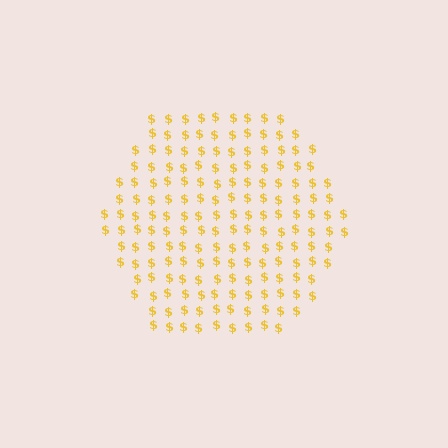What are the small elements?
The small elements are dollar signs.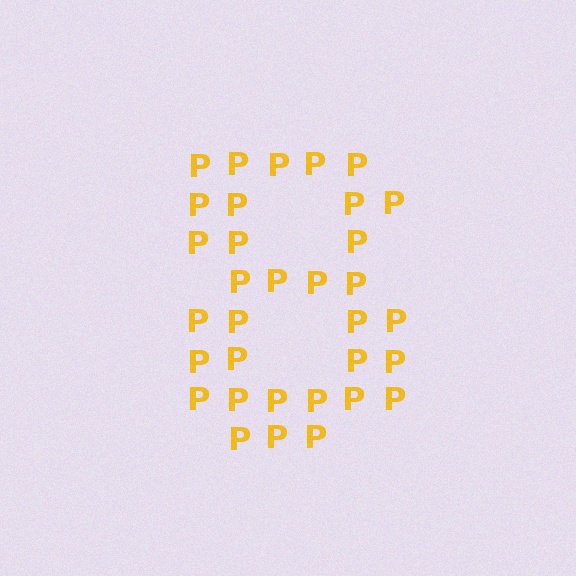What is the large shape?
The large shape is the digit 8.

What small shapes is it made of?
It is made of small letter P's.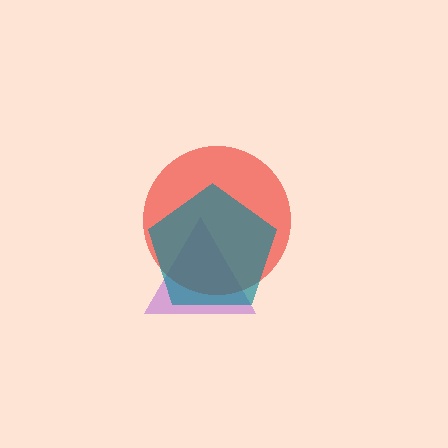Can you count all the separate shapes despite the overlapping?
Yes, there are 3 separate shapes.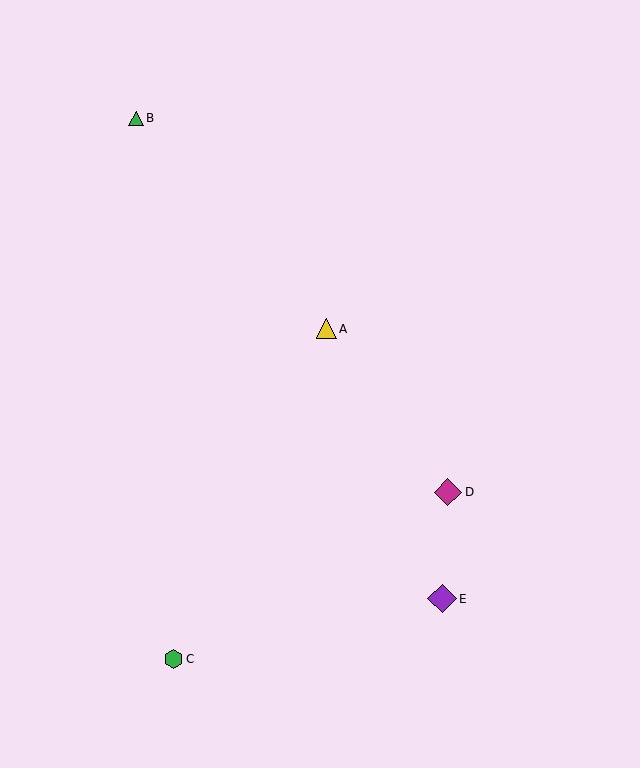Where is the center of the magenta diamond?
The center of the magenta diamond is at (448, 492).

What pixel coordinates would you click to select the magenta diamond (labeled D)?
Click at (448, 492) to select the magenta diamond D.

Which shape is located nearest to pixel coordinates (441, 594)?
The purple diamond (labeled E) at (442, 599) is nearest to that location.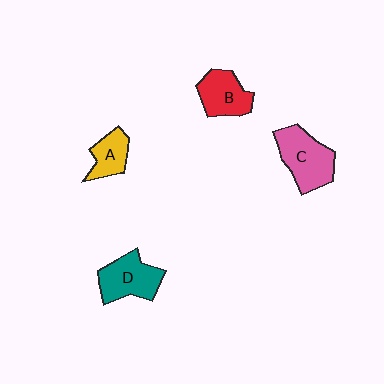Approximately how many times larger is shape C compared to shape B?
Approximately 1.3 times.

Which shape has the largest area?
Shape C (pink).